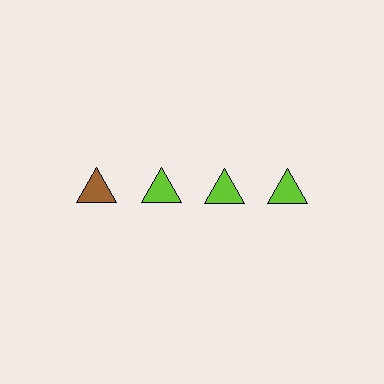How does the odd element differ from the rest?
It has a different color: brown instead of lime.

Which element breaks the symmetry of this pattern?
The brown triangle in the top row, leftmost column breaks the symmetry. All other shapes are lime triangles.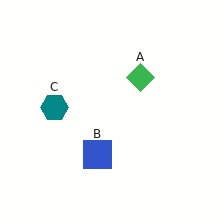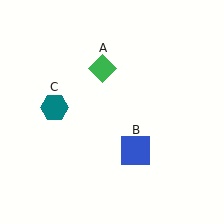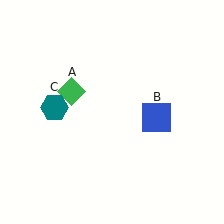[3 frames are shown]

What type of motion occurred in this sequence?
The green diamond (object A), blue square (object B) rotated counterclockwise around the center of the scene.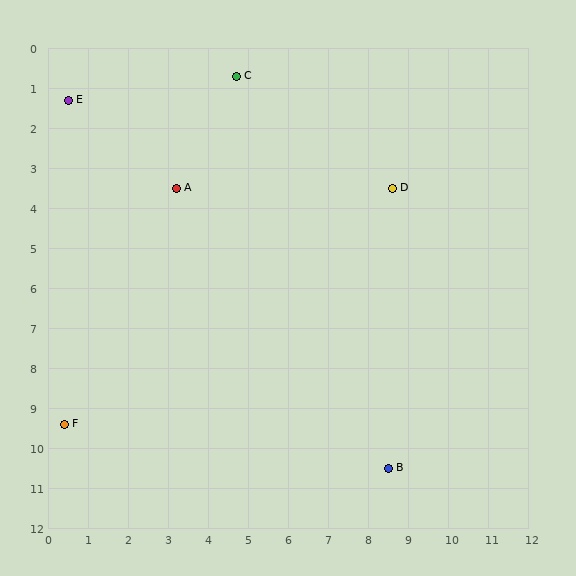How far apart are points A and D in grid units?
Points A and D are about 5.4 grid units apart.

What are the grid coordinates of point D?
Point D is at approximately (8.6, 3.5).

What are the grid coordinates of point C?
Point C is at approximately (4.7, 0.7).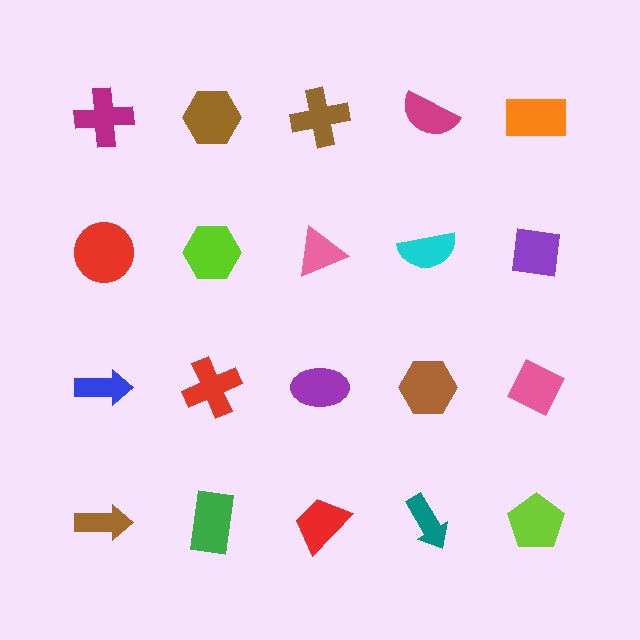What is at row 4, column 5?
A lime pentagon.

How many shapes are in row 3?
5 shapes.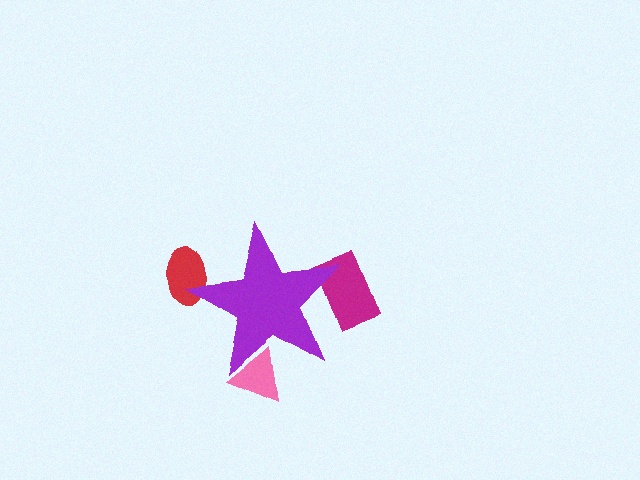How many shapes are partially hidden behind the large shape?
3 shapes are partially hidden.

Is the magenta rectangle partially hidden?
Yes, the magenta rectangle is partially hidden behind the purple star.